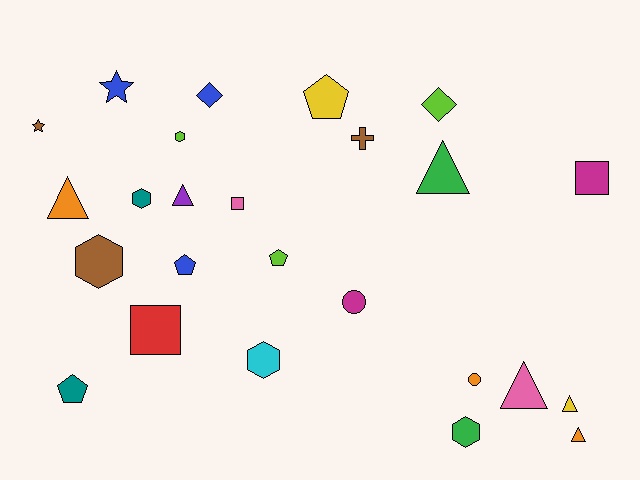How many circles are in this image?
There are 2 circles.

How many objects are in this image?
There are 25 objects.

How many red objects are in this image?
There is 1 red object.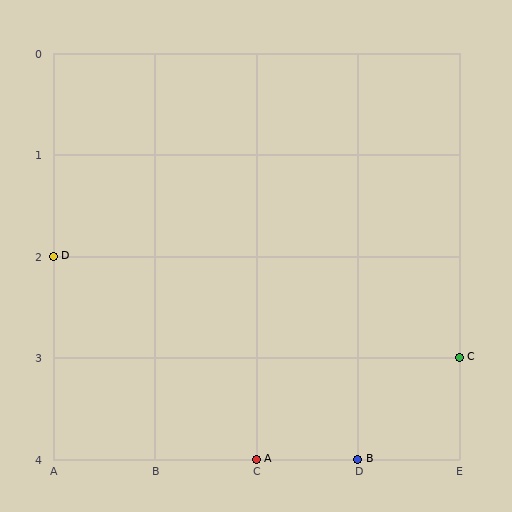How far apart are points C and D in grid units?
Points C and D are 4 columns and 1 row apart (about 4.1 grid units diagonally).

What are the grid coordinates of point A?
Point A is at grid coordinates (C, 4).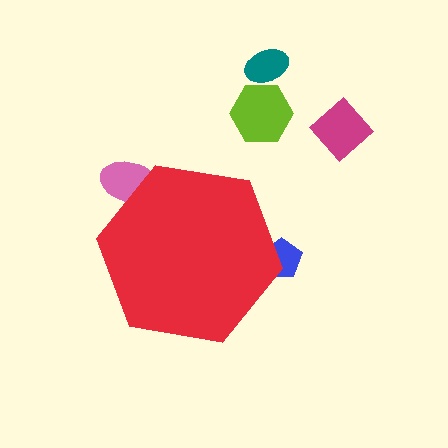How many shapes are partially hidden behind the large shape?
2 shapes are partially hidden.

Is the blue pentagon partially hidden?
Yes, the blue pentagon is partially hidden behind the red hexagon.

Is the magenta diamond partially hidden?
No, the magenta diamond is fully visible.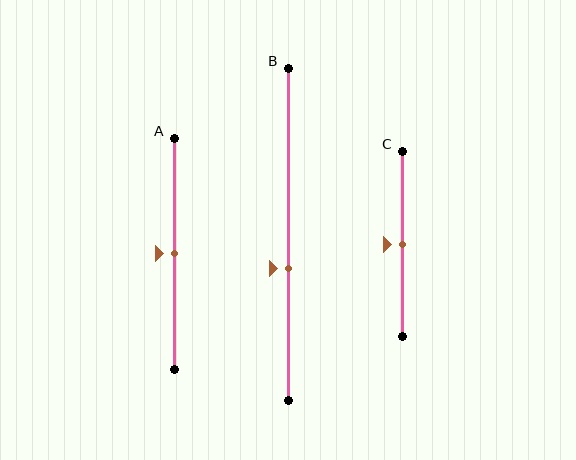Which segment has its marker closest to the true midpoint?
Segment A has its marker closest to the true midpoint.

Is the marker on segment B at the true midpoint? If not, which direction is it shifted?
No, the marker on segment B is shifted downward by about 10% of the segment length.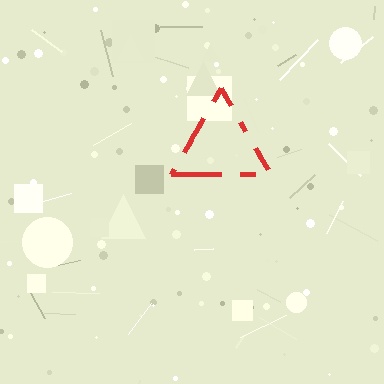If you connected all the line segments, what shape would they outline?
They would outline a triangle.